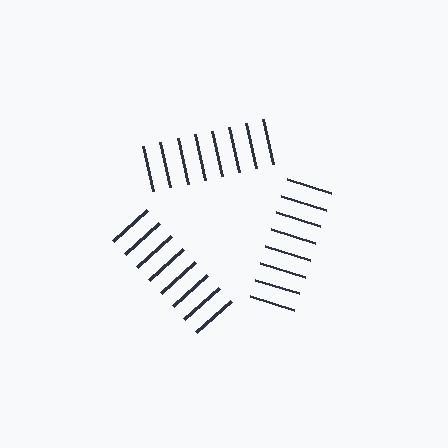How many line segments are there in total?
24 — 8 along each of the 3 edges.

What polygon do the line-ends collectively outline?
An illusory triangle — the line segments terminate on its edges but no continuous stroke is drawn.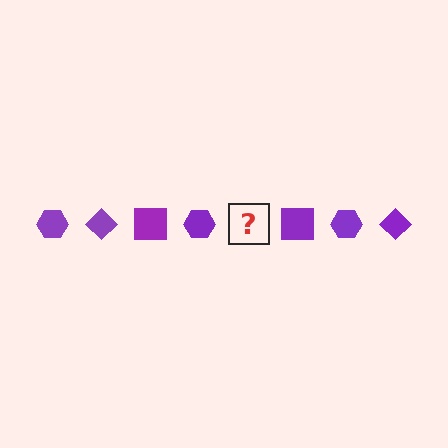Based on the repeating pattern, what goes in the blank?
The blank should be a purple diamond.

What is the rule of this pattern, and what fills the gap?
The rule is that the pattern cycles through hexagon, diamond, square shapes in purple. The gap should be filled with a purple diamond.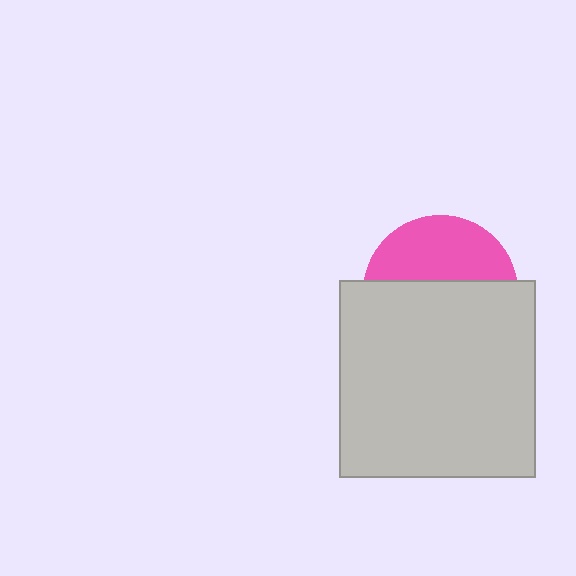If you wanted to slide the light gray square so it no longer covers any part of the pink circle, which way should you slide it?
Slide it down — that is the most direct way to separate the two shapes.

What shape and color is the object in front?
The object in front is a light gray square.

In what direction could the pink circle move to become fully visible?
The pink circle could move up. That would shift it out from behind the light gray square entirely.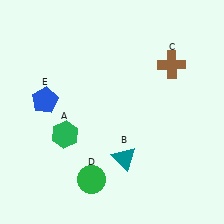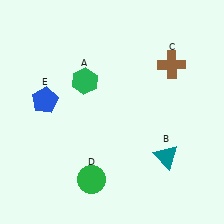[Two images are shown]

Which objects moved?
The objects that moved are: the green hexagon (A), the teal triangle (B).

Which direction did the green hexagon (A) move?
The green hexagon (A) moved up.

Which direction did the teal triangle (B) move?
The teal triangle (B) moved right.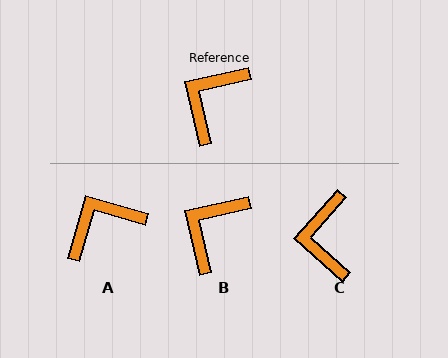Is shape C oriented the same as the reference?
No, it is off by about 35 degrees.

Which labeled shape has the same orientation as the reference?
B.